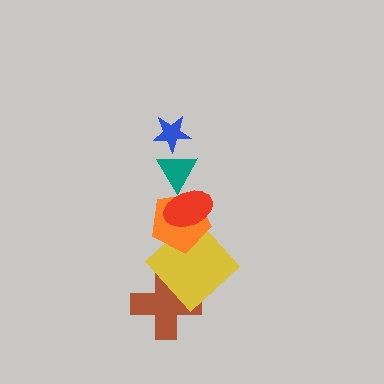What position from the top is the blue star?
The blue star is 1st from the top.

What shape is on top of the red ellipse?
The teal triangle is on top of the red ellipse.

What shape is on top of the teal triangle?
The blue star is on top of the teal triangle.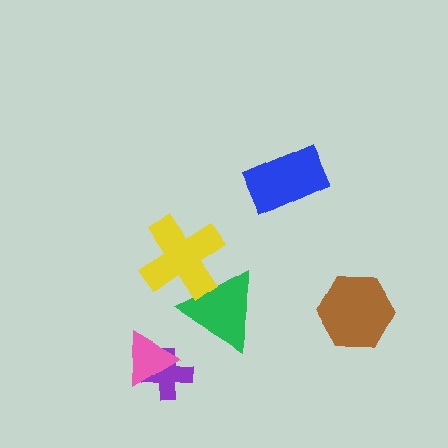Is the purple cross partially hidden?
Yes, it is partially covered by another shape.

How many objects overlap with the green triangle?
1 object overlaps with the green triangle.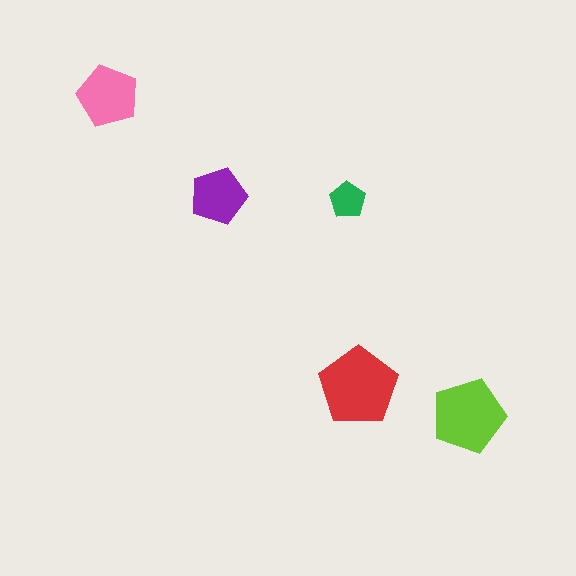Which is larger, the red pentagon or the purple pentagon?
The red one.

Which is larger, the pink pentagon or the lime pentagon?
The lime one.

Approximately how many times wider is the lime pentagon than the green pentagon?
About 2 times wider.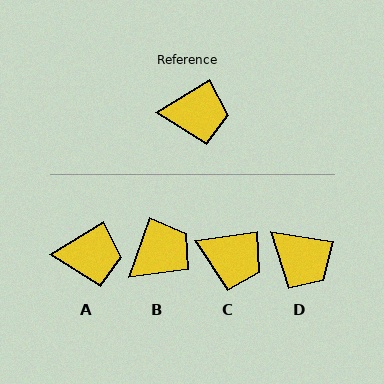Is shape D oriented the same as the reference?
No, it is off by about 41 degrees.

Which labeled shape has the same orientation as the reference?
A.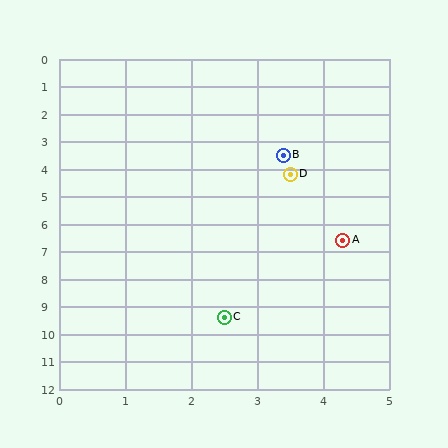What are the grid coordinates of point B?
Point B is at approximately (3.4, 3.5).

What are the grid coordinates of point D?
Point D is at approximately (3.5, 4.2).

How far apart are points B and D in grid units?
Points B and D are about 0.7 grid units apart.